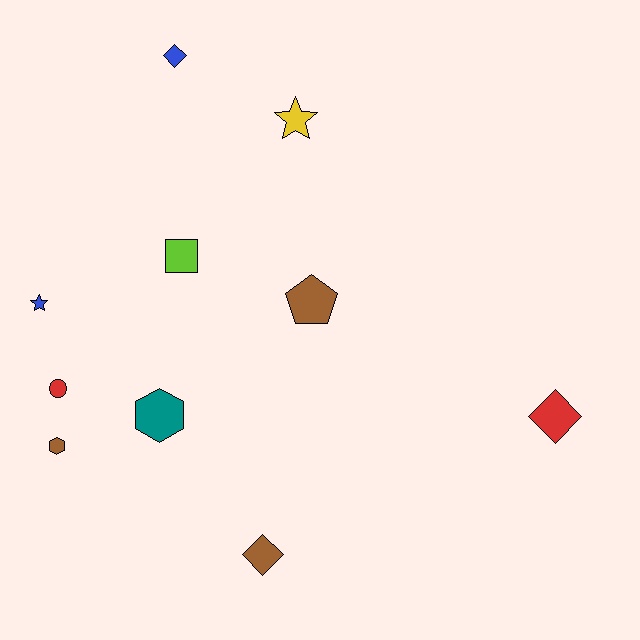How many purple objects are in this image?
There are no purple objects.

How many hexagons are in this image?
There are 2 hexagons.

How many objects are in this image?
There are 10 objects.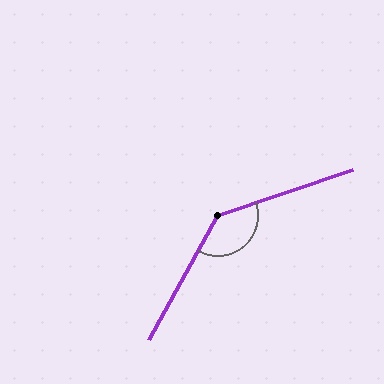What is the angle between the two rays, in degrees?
Approximately 138 degrees.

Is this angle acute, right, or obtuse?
It is obtuse.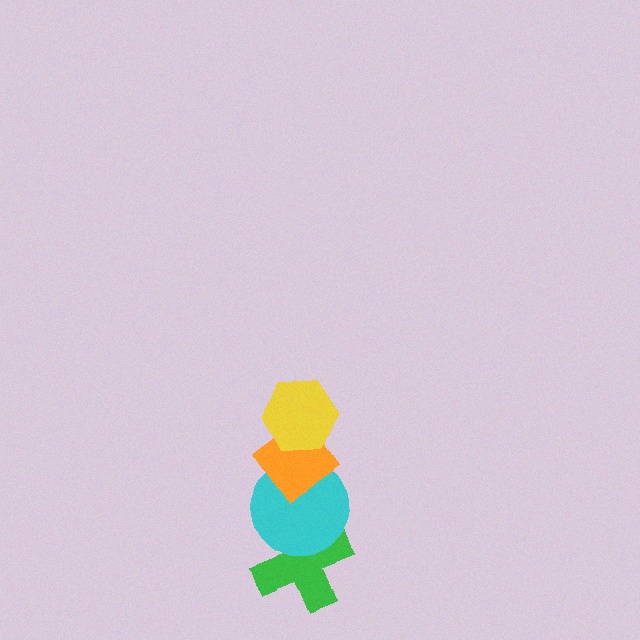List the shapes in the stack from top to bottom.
From top to bottom: the yellow hexagon, the orange diamond, the cyan circle, the green cross.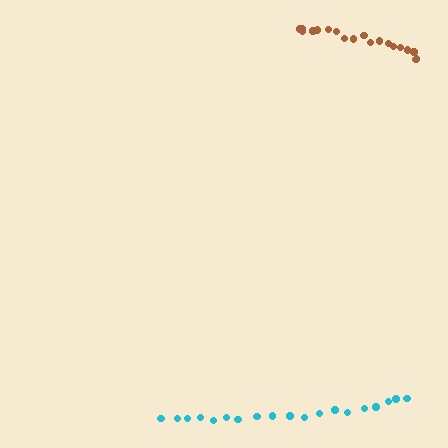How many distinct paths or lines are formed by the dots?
There are 2 distinct paths.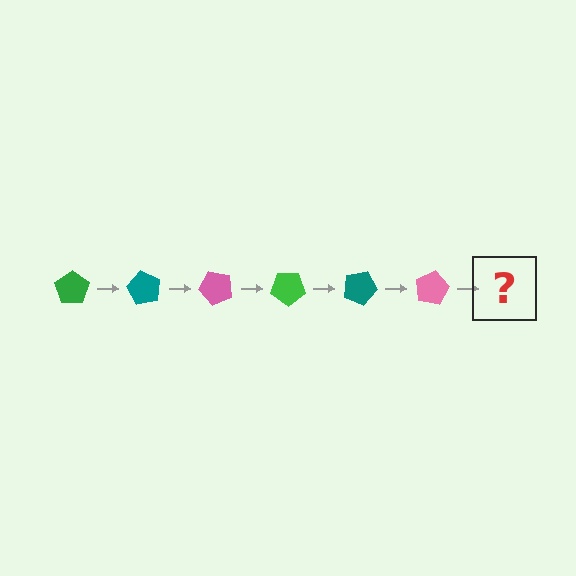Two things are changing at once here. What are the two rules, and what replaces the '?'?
The two rules are that it rotates 60 degrees each step and the color cycles through green, teal, and pink. The '?' should be a green pentagon, rotated 360 degrees from the start.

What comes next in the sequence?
The next element should be a green pentagon, rotated 360 degrees from the start.